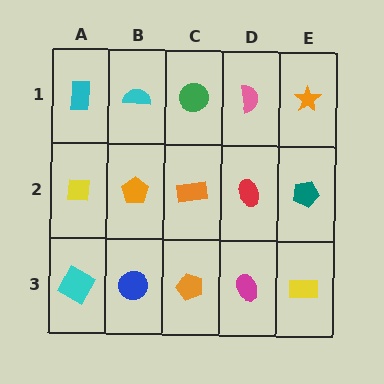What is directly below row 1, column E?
A teal pentagon.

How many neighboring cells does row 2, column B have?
4.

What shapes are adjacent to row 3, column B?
An orange pentagon (row 2, column B), a cyan square (row 3, column A), an orange pentagon (row 3, column C).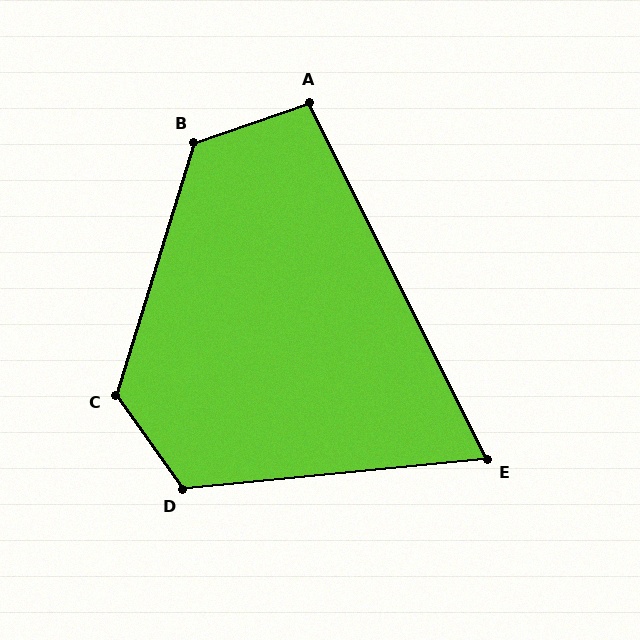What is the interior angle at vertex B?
Approximately 126 degrees (obtuse).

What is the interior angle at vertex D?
Approximately 120 degrees (obtuse).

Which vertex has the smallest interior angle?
E, at approximately 69 degrees.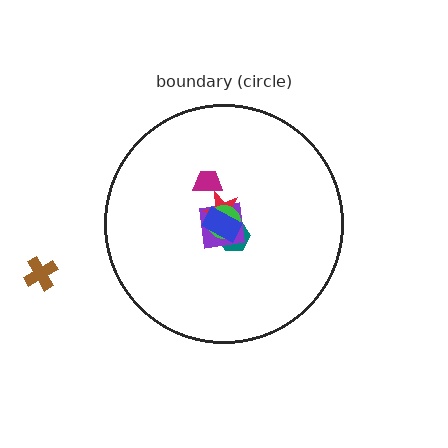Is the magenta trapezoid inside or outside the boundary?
Inside.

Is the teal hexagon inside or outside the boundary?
Inside.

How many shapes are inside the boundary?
6 inside, 1 outside.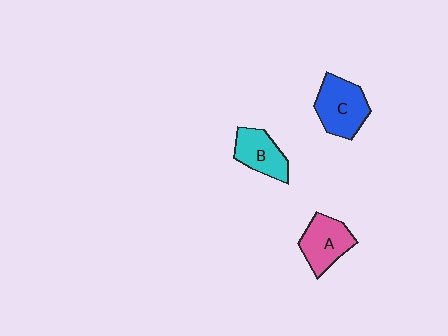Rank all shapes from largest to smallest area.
From largest to smallest: C (blue), A (pink), B (cyan).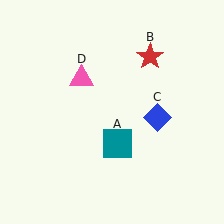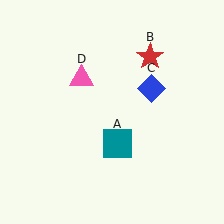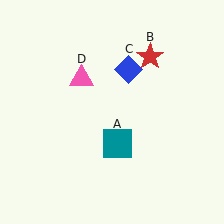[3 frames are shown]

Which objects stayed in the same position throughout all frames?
Teal square (object A) and red star (object B) and pink triangle (object D) remained stationary.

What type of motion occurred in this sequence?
The blue diamond (object C) rotated counterclockwise around the center of the scene.